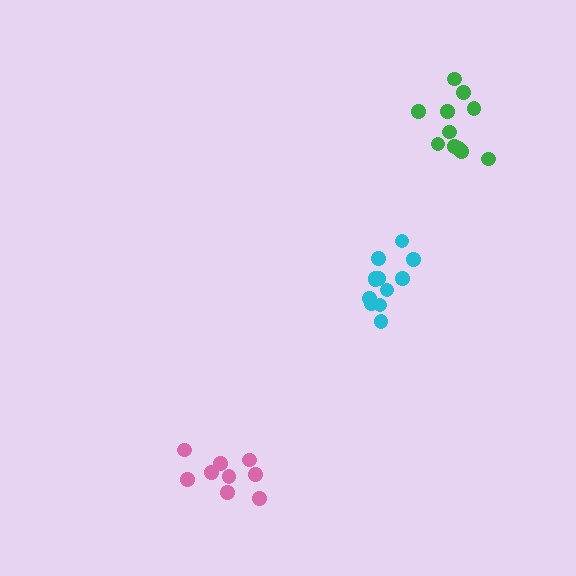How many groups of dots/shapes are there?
There are 3 groups.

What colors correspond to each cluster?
The clusters are colored: green, cyan, pink.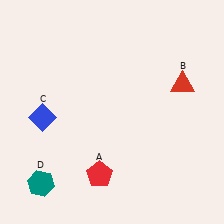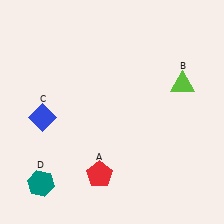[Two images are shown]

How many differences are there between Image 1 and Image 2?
There is 1 difference between the two images.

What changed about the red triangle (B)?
In Image 1, B is red. In Image 2, it changed to lime.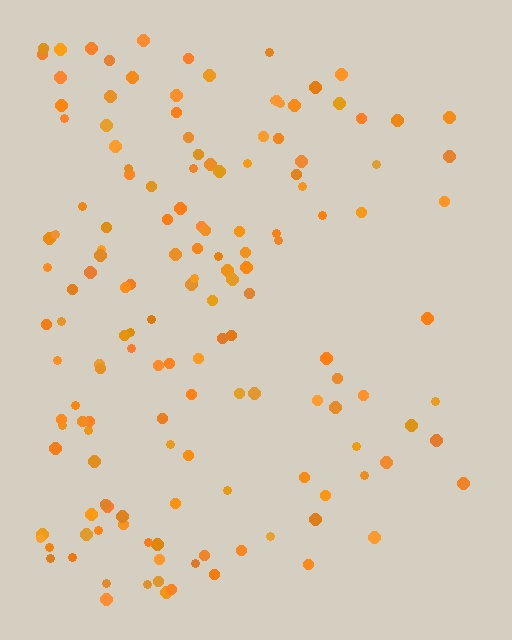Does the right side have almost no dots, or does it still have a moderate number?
Still a moderate number, just noticeably fewer than the left.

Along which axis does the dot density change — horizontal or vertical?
Horizontal.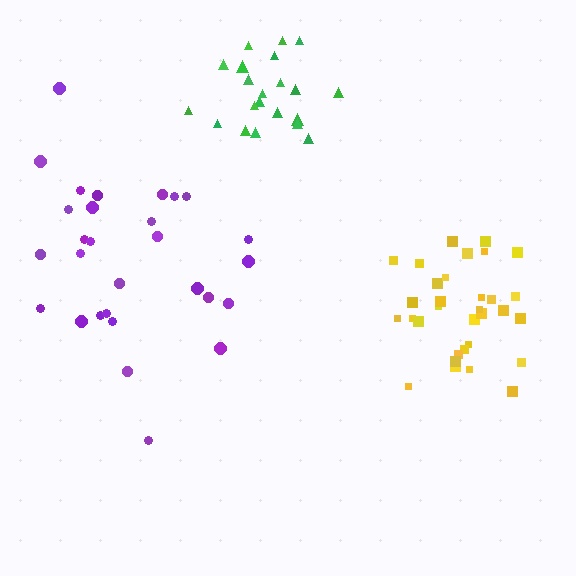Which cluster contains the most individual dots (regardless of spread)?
Yellow (32).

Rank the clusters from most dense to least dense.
green, yellow, purple.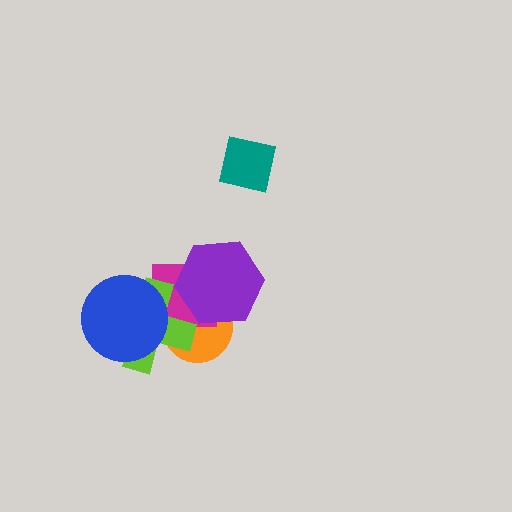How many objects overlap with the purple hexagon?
2 objects overlap with the purple hexagon.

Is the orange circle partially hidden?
Yes, it is partially covered by another shape.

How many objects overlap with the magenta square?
4 objects overlap with the magenta square.